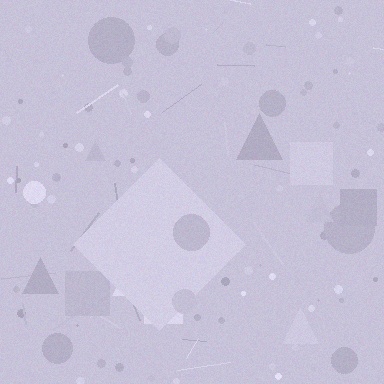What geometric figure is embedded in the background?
A diamond is embedded in the background.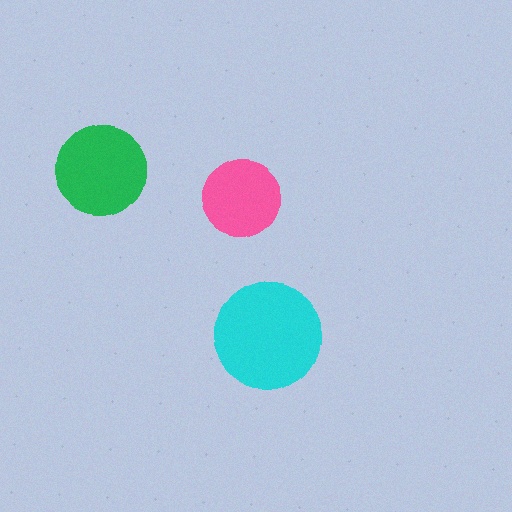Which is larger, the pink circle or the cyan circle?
The cyan one.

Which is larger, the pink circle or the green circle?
The green one.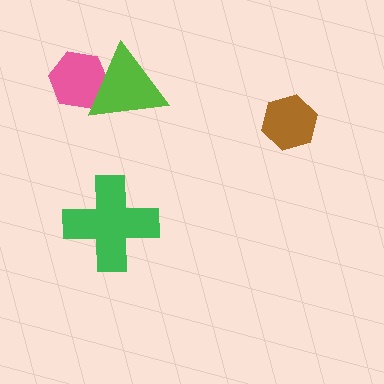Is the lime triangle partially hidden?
No, no other shape covers it.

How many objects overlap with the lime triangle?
1 object overlaps with the lime triangle.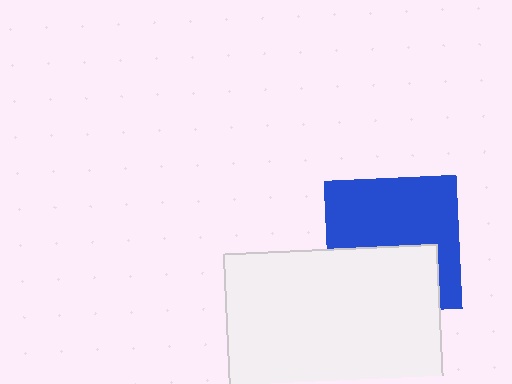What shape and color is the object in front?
The object in front is a white rectangle.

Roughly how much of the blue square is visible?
About half of it is visible (roughly 59%).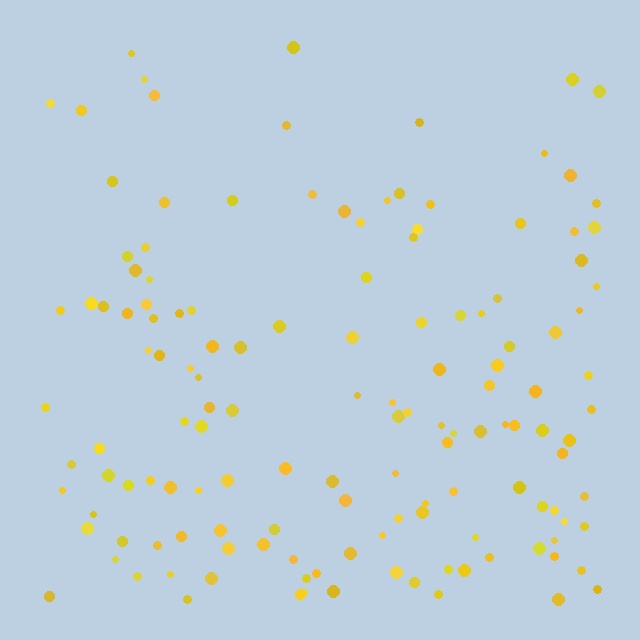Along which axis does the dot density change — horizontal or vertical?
Vertical.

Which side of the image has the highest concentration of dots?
The bottom.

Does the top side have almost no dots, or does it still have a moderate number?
Still a moderate number, just noticeably fewer than the bottom.